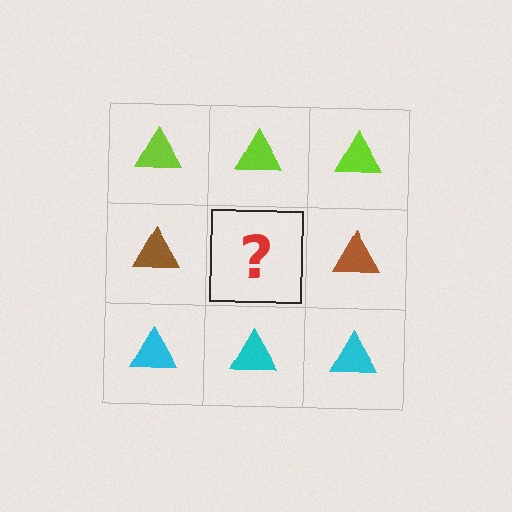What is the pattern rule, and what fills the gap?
The rule is that each row has a consistent color. The gap should be filled with a brown triangle.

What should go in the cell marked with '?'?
The missing cell should contain a brown triangle.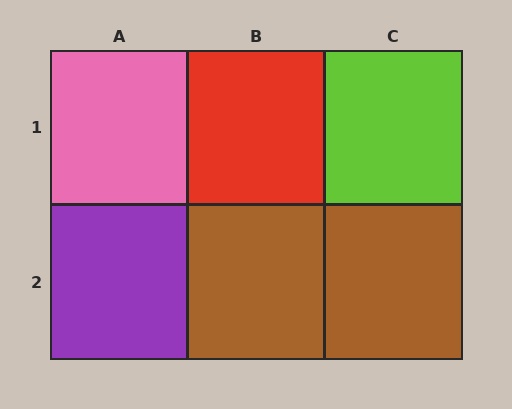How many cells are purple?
1 cell is purple.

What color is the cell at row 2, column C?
Brown.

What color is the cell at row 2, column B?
Brown.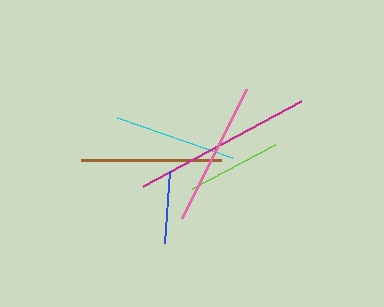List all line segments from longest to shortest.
From longest to shortest: magenta, pink, brown, cyan, lime, blue.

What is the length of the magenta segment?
The magenta segment is approximately 180 pixels long.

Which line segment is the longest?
The magenta line is the longest at approximately 180 pixels.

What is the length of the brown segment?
The brown segment is approximately 141 pixels long.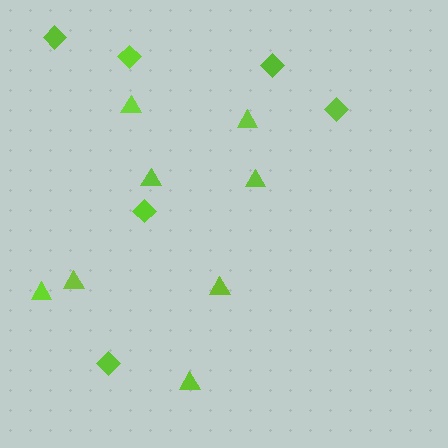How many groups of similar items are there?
There are 2 groups: one group of triangles (8) and one group of diamonds (6).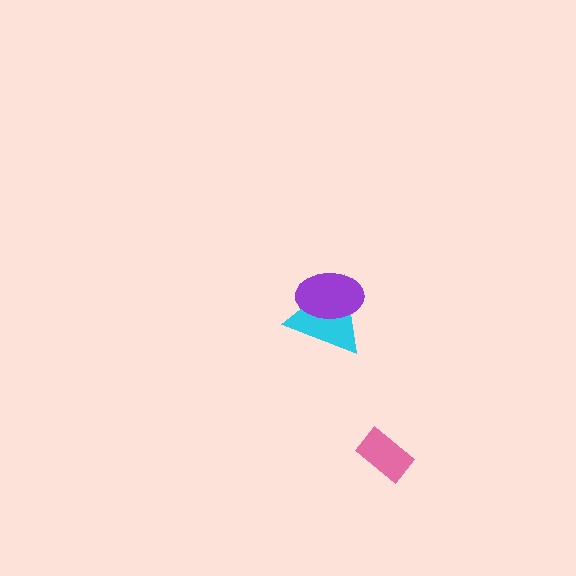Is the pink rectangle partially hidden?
No, no other shape covers it.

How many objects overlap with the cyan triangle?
1 object overlaps with the cyan triangle.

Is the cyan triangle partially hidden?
Yes, it is partially covered by another shape.